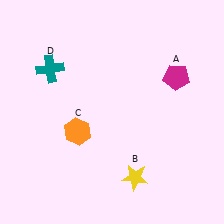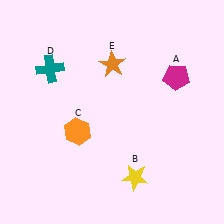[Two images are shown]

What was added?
An orange star (E) was added in Image 2.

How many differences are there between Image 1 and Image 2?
There is 1 difference between the two images.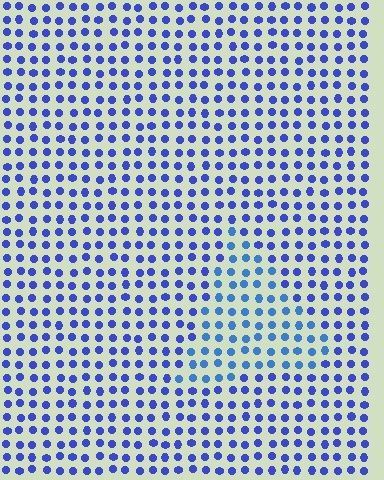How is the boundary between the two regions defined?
The boundary is defined purely by a slight shift in hue (about 22 degrees). Spacing, size, and orientation are identical on both sides.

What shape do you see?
I see a triangle.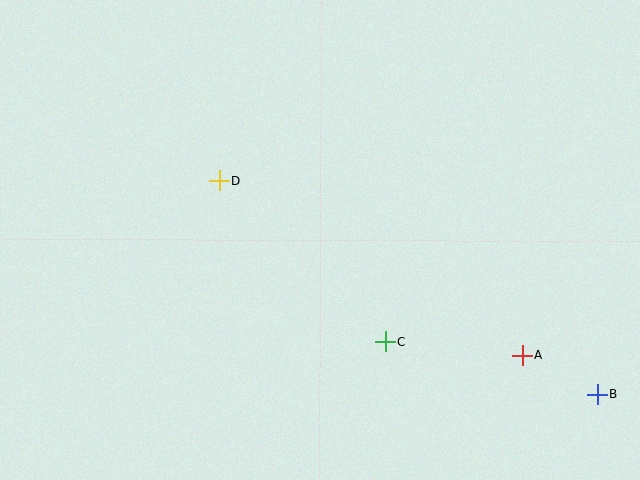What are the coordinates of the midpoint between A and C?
The midpoint between A and C is at (453, 348).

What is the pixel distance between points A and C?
The distance between A and C is 137 pixels.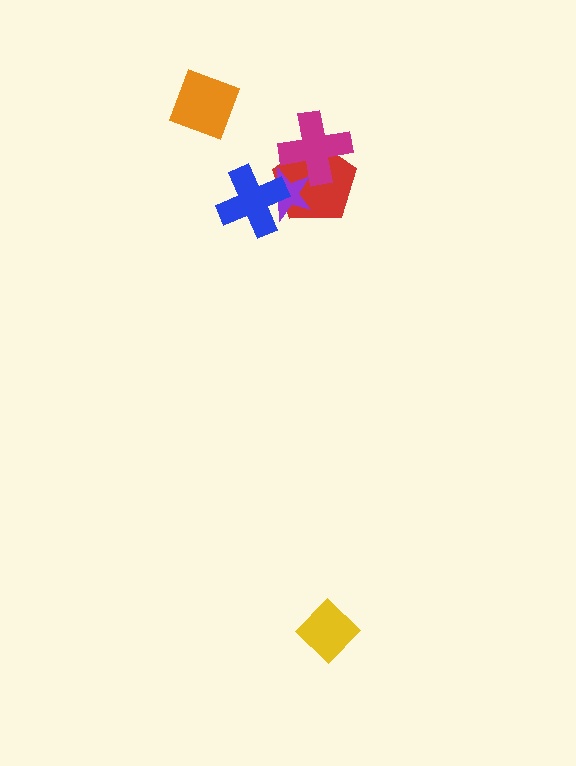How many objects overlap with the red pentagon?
3 objects overlap with the red pentagon.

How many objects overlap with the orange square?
0 objects overlap with the orange square.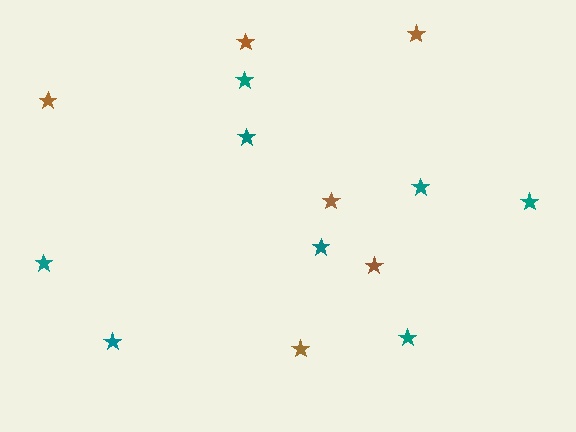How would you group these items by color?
There are 2 groups: one group of teal stars (8) and one group of brown stars (6).